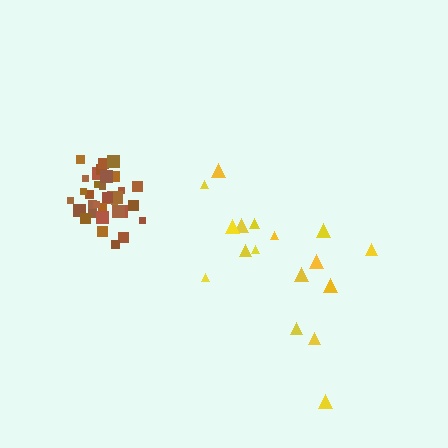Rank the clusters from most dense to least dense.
brown, yellow.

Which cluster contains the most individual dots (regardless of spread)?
Brown (33).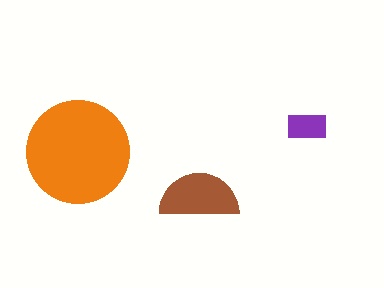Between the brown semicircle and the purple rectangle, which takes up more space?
The brown semicircle.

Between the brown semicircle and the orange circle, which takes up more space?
The orange circle.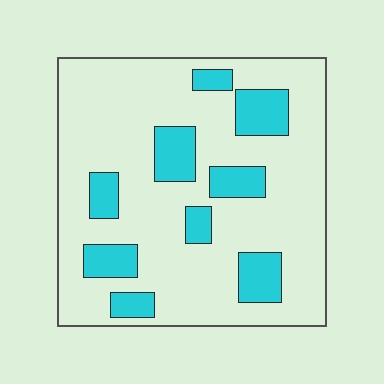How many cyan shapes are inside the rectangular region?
9.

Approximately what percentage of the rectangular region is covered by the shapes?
Approximately 20%.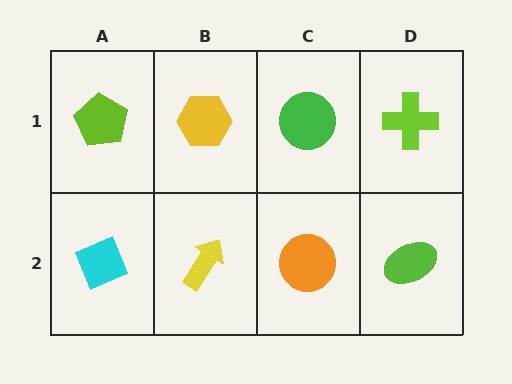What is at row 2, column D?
A lime ellipse.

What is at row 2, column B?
A yellow arrow.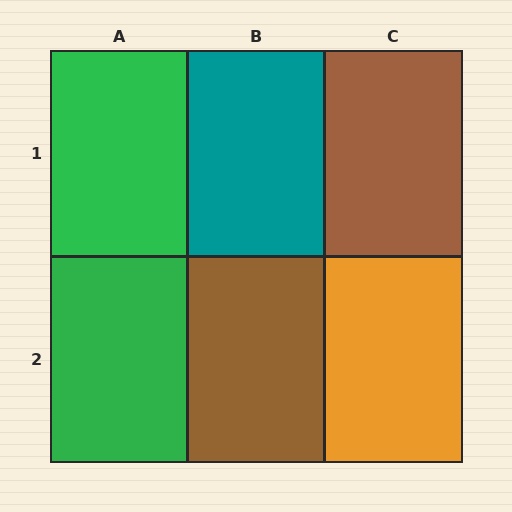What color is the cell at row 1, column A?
Green.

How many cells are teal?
1 cell is teal.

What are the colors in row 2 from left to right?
Green, brown, orange.